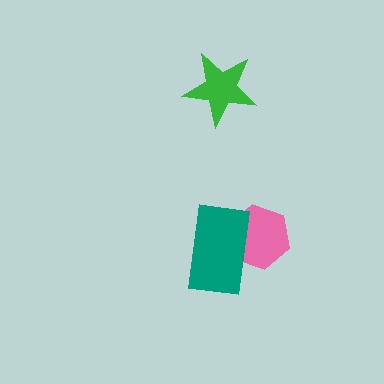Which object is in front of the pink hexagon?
The teal rectangle is in front of the pink hexagon.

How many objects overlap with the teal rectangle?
1 object overlaps with the teal rectangle.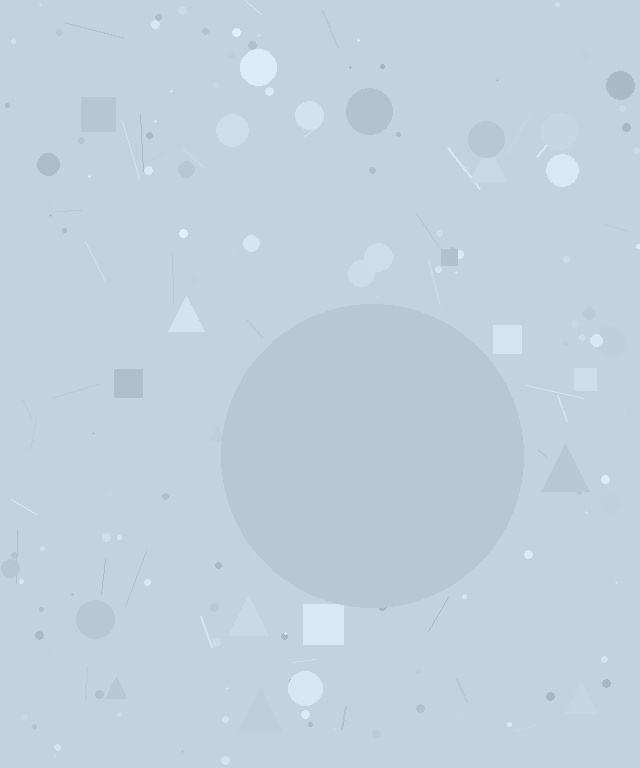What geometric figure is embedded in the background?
A circle is embedded in the background.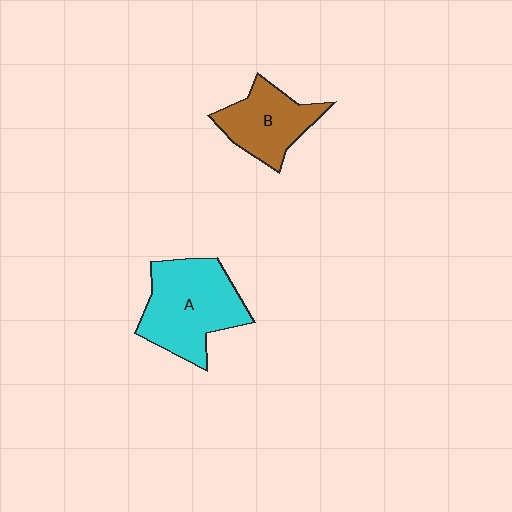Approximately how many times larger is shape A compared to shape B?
Approximately 1.5 times.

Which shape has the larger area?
Shape A (cyan).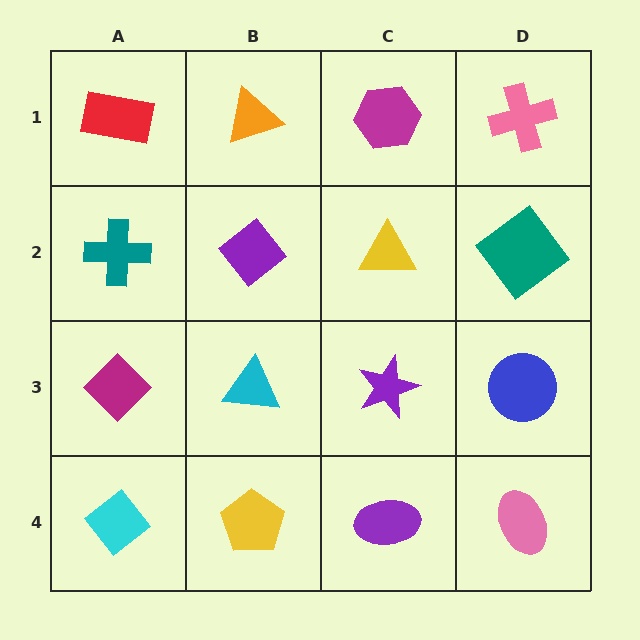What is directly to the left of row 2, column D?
A yellow triangle.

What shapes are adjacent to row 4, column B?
A cyan triangle (row 3, column B), a cyan diamond (row 4, column A), a purple ellipse (row 4, column C).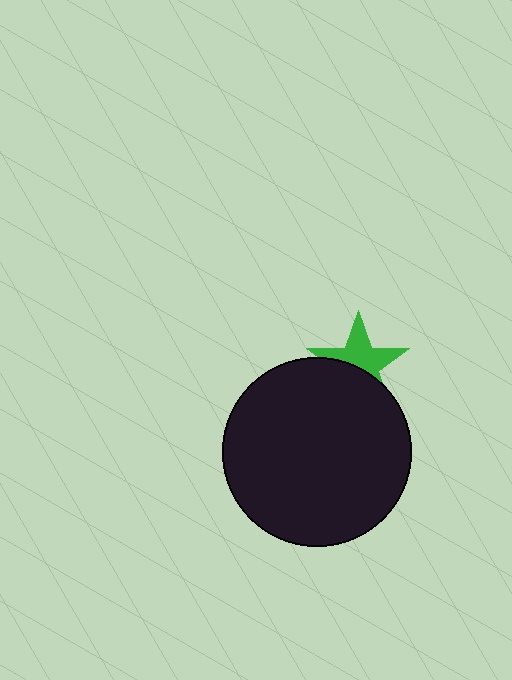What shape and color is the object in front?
The object in front is a black circle.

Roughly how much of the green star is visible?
About half of it is visible (roughly 56%).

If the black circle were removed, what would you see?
You would see the complete green star.